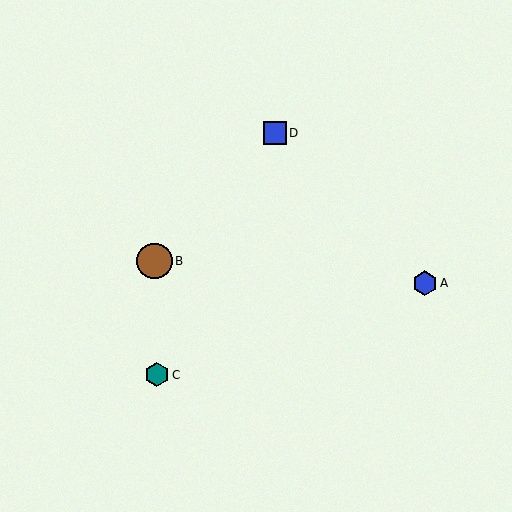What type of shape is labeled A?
Shape A is a blue hexagon.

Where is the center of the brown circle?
The center of the brown circle is at (154, 261).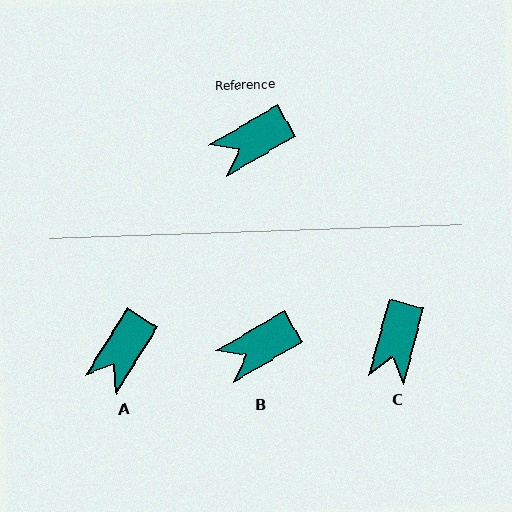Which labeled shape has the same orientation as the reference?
B.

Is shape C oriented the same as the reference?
No, it is off by about 45 degrees.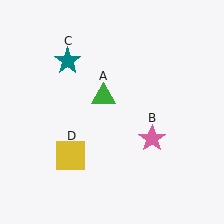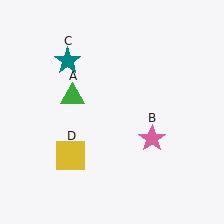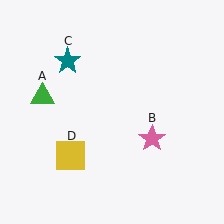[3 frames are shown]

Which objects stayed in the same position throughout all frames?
Pink star (object B) and teal star (object C) and yellow square (object D) remained stationary.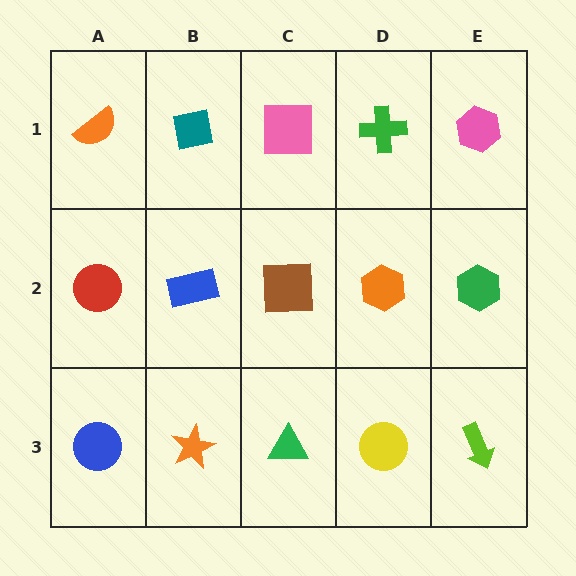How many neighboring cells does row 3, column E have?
2.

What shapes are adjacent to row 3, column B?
A blue rectangle (row 2, column B), a blue circle (row 3, column A), a green triangle (row 3, column C).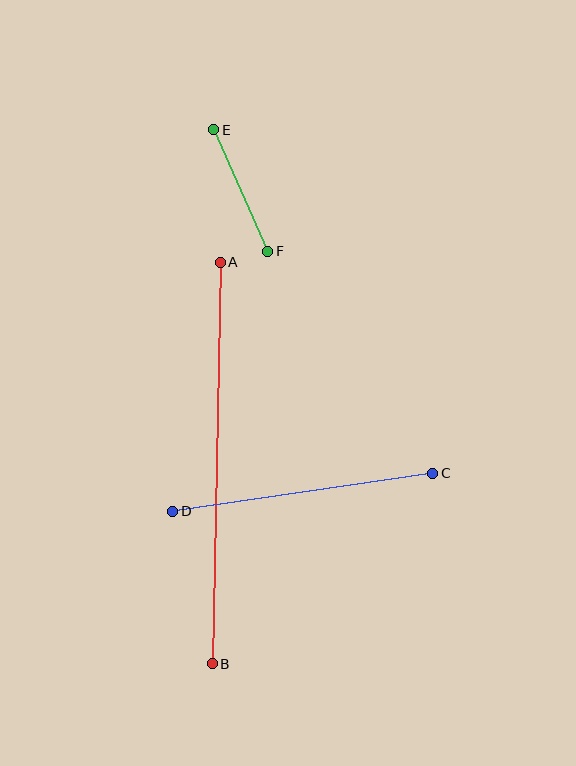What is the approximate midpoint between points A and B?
The midpoint is at approximately (216, 463) pixels.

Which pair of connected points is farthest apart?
Points A and B are farthest apart.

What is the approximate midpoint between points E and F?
The midpoint is at approximately (241, 190) pixels.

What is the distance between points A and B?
The distance is approximately 402 pixels.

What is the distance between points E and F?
The distance is approximately 133 pixels.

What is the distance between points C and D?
The distance is approximately 263 pixels.